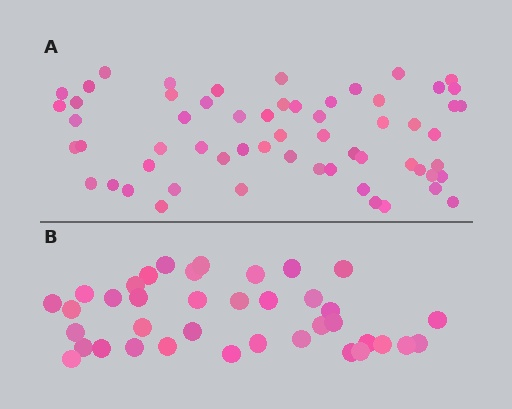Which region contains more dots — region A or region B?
Region A (the top region) has more dots.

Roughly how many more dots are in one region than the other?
Region A has approximately 20 more dots than region B.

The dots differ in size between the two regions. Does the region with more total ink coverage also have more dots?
No. Region B has more total ink coverage because its dots are larger, but region A actually contains more individual dots. Total area can be misleading — the number of items is what matters here.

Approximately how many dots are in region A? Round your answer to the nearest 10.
About 60 dots.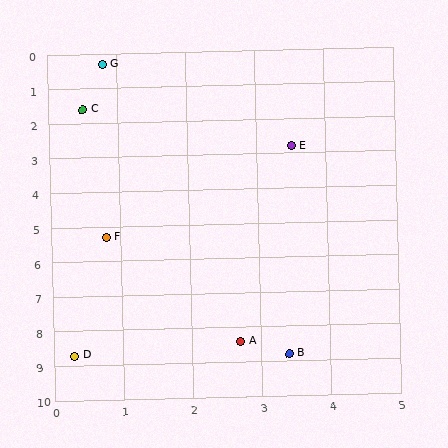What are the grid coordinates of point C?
Point C is at approximately (0.5, 1.6).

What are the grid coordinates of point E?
Point E is at approximately (3.5, 2.8).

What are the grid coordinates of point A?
Point A is at approximately (2.7, 8.4).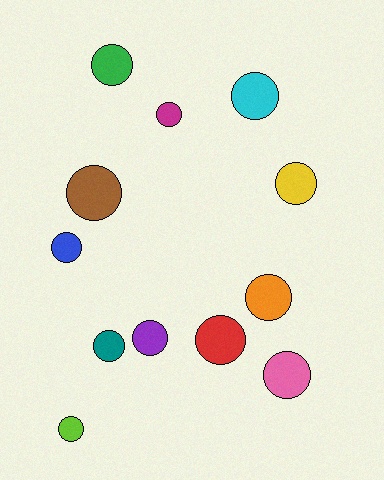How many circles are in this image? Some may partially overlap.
There are 12 circles.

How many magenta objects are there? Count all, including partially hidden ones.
There is 1 magenta object.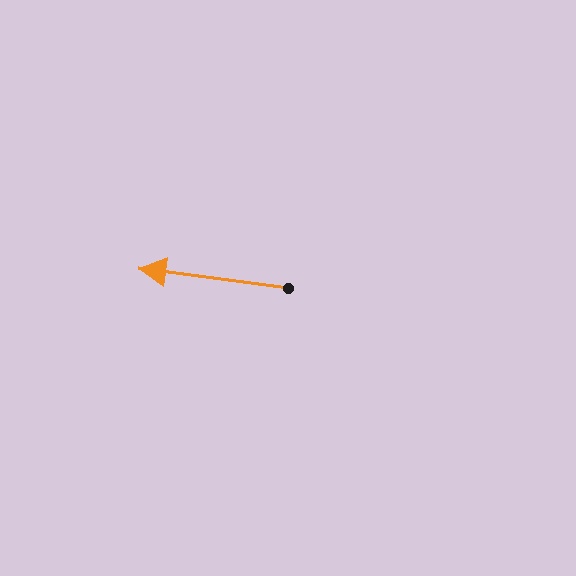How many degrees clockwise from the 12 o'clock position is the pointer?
Approximately 277 degrees.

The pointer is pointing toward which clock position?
Roughly 9 o'clock.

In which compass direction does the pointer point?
West.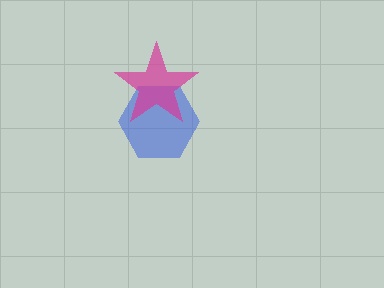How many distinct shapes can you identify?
There are 2 distinct shapes: a blue hexagon, a magenta star.